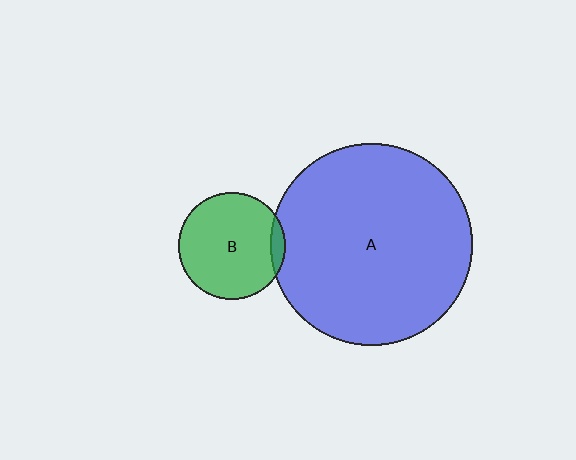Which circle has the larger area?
Circle A (blue).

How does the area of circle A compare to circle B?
Approximately 3.6 times.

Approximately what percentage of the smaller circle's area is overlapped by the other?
Approximately 5%.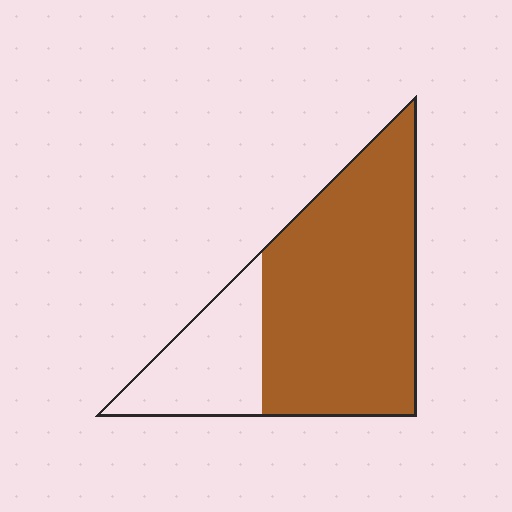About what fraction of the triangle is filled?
About three quarters (3/4).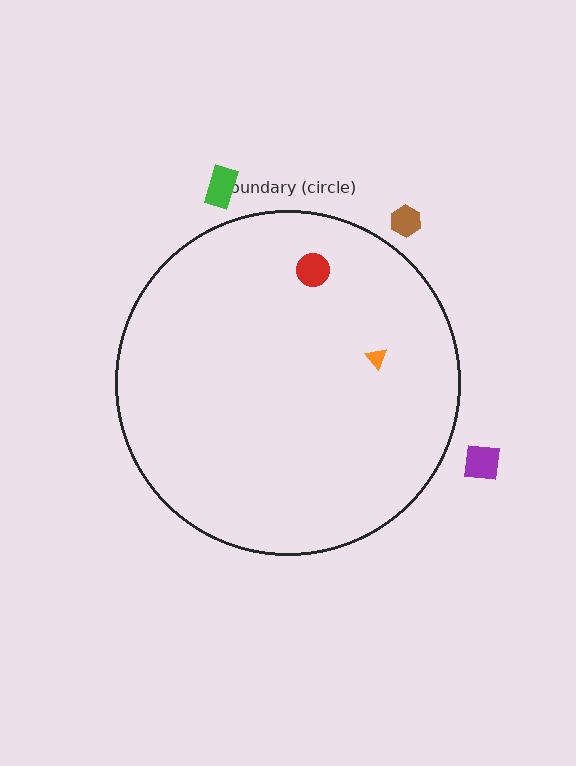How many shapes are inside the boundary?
2 inside, 3 outside.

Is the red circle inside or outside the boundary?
Inside.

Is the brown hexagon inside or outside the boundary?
Outside.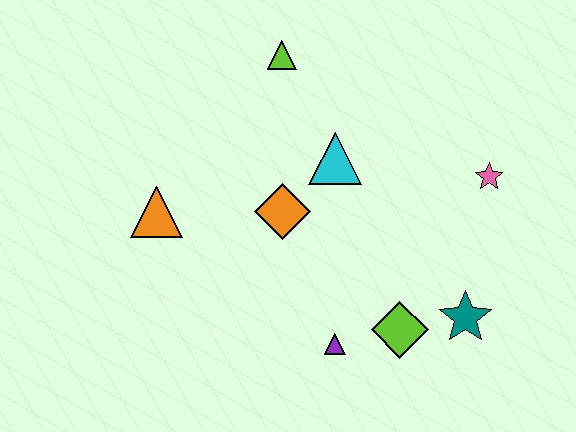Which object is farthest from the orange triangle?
The pink star is farthest from the orange triangle.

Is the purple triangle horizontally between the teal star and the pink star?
No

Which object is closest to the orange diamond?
The cyan triangle is closest to the orange diamond.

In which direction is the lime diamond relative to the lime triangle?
The lime diamond is below the lime triangle.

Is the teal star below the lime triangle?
Yes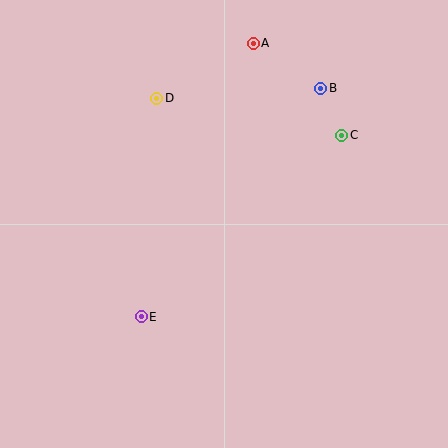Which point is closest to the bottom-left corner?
Point E is closest to the bottom-left corner.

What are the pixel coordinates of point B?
Point B is at (321, 88).